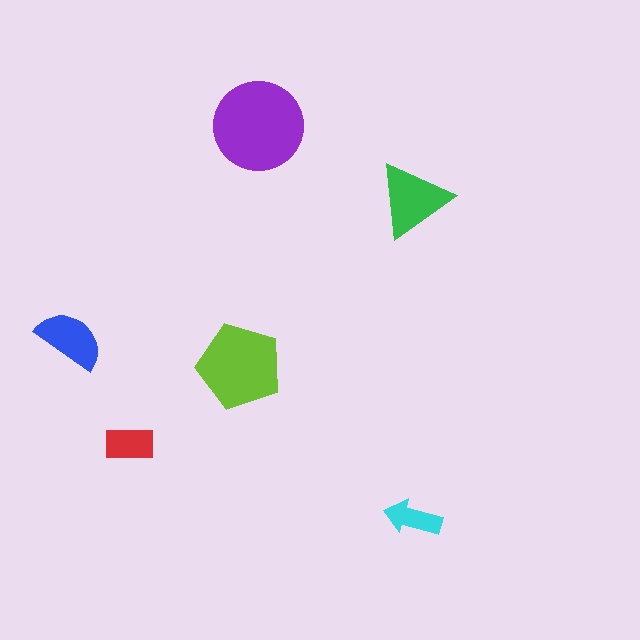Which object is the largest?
The purple circle.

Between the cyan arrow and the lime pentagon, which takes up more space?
The lime pentagon.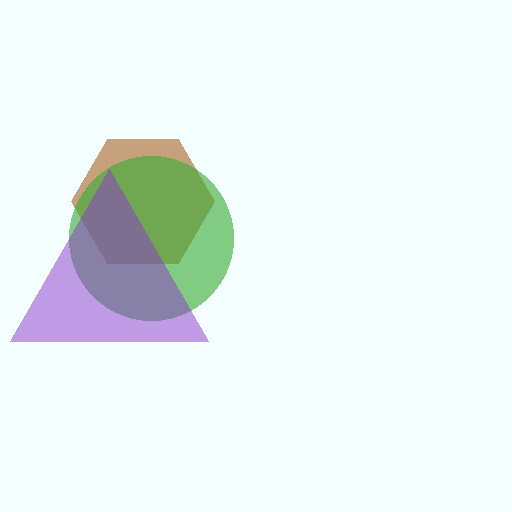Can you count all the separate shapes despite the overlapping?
Yes, there are 3 separate shapes.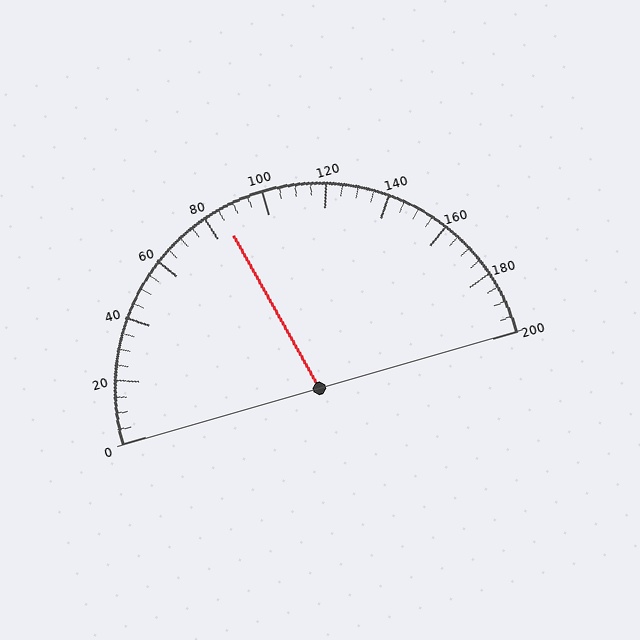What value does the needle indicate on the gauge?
The needle indicates approximately 85.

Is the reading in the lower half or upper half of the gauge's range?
The reading is in the lower half of the range (0 to 200).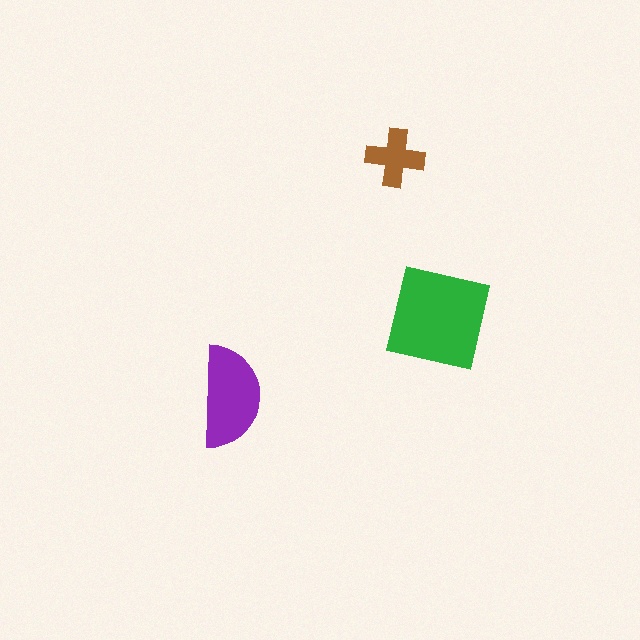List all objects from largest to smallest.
The green square, the purple semicircle, the brown cross.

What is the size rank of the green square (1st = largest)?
1st.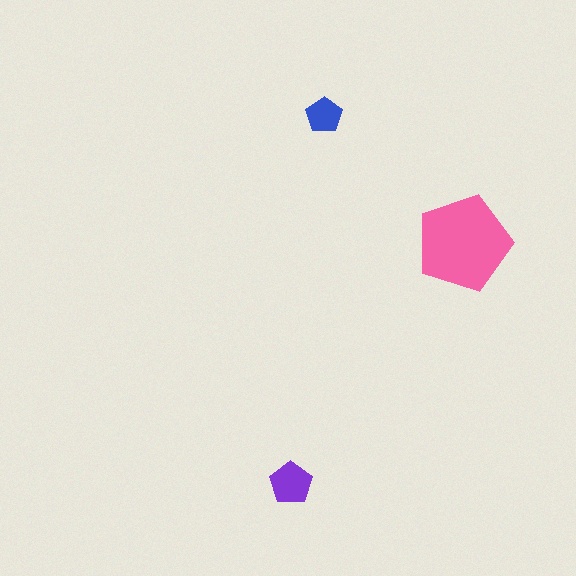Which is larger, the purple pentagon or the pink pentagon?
The pink one.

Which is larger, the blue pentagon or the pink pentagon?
The pink one.